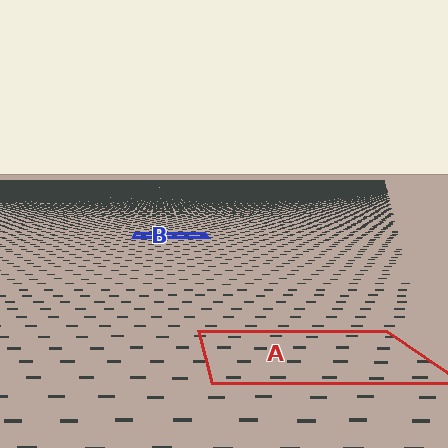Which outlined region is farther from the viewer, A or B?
Region B is farther from the viewer — the texture elements inside it appear smaller and more densely packed.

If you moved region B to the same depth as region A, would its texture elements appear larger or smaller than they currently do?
They would appear larger. At a closer depth, the same texture elements are projected at a bigger on-screen size.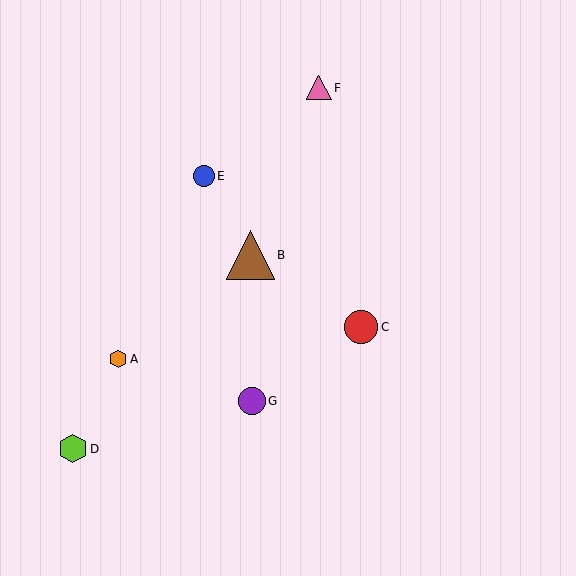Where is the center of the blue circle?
The center of the blue circle is at (204, 176).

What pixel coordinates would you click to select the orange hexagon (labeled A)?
Click at (118, 359) to select the orange hexagon A.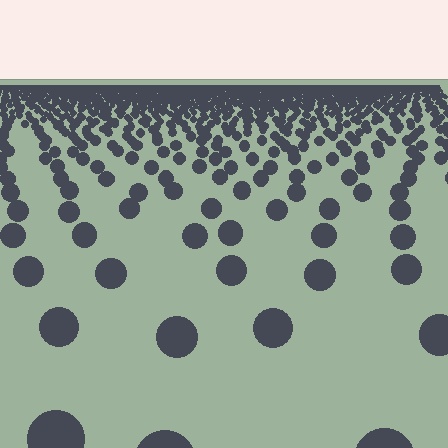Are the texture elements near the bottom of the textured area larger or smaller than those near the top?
Larger. Near the bottom, elements are closer to the viewer and appear at a bigger on-screen size.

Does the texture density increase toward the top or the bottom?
Density increases toward the top.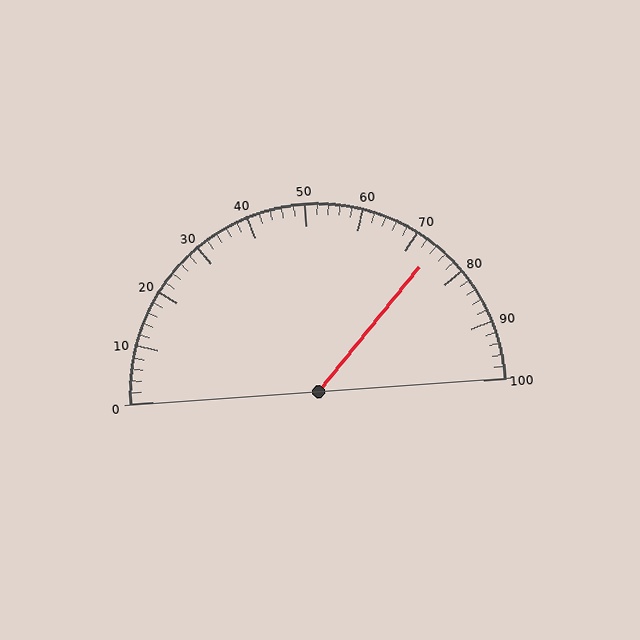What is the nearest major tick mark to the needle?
The nearest major tick mark is 70.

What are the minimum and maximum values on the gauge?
The gauge ranges from 0 to 100.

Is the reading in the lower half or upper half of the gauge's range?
The reading is in the upper half of the range (0 to 100).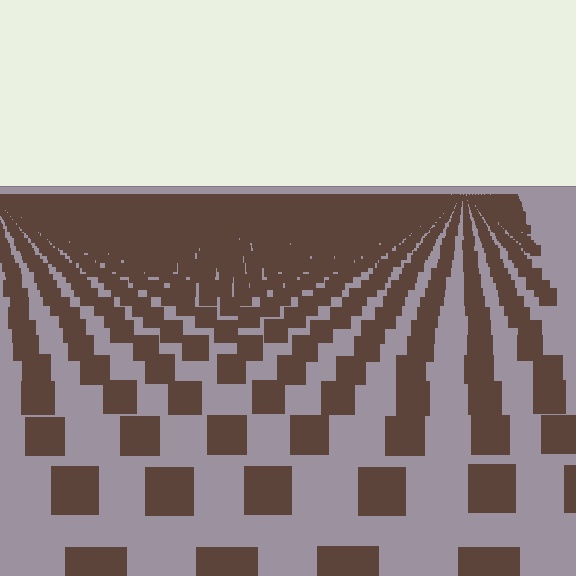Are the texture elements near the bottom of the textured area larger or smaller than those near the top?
Larger. Near the bottom, elements are closer to the viewer and appear at a bigger on-screen size.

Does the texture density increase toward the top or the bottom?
Density increases toward the top.